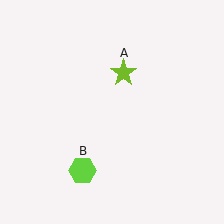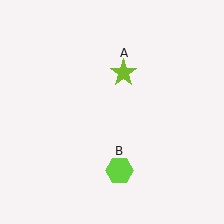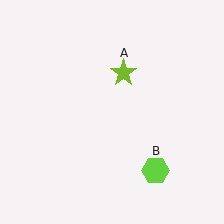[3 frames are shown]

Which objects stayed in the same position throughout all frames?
Lime star (object A) remained stationary.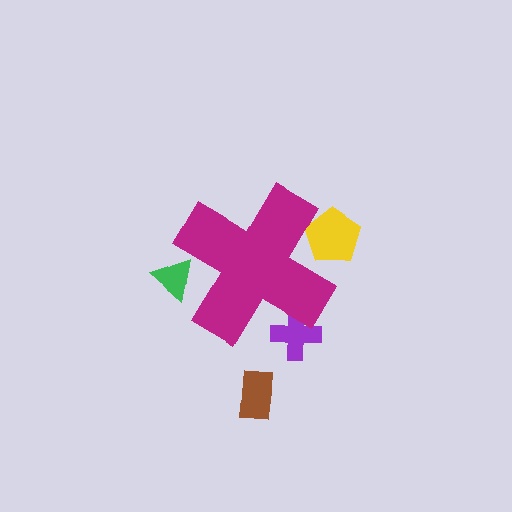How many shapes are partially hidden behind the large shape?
3 shapes are partially hidden.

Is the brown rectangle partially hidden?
No, the brown rectangle is fully visible.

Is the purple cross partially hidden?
Yes, the purple cross is partially hidden behind the magenta cross.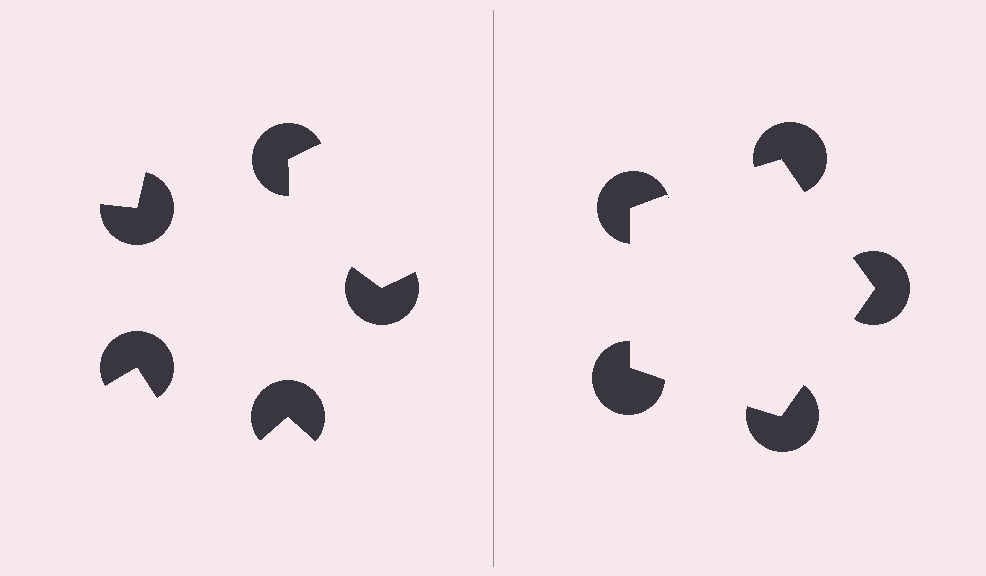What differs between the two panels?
The pac-man discs are positioned identically on both sides; only the wedge orientations differ. On the right they align to a pentagon; on the left they are misaligned.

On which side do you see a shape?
An illusory pentagon appears on the right side. On the left side the wedge cuts are rotated, so no coherent shape forms.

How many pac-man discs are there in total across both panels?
10 — 5 on each side.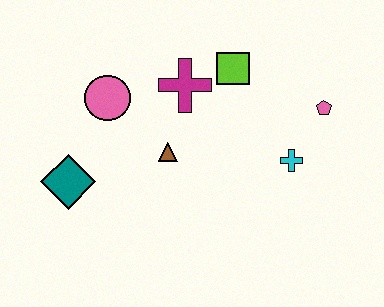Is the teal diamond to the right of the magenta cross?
No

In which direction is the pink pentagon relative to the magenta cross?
The pink pentagon is to the right of the magenta cross.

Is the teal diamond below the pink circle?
Yes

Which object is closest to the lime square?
The magenta cross is closest to the lime square.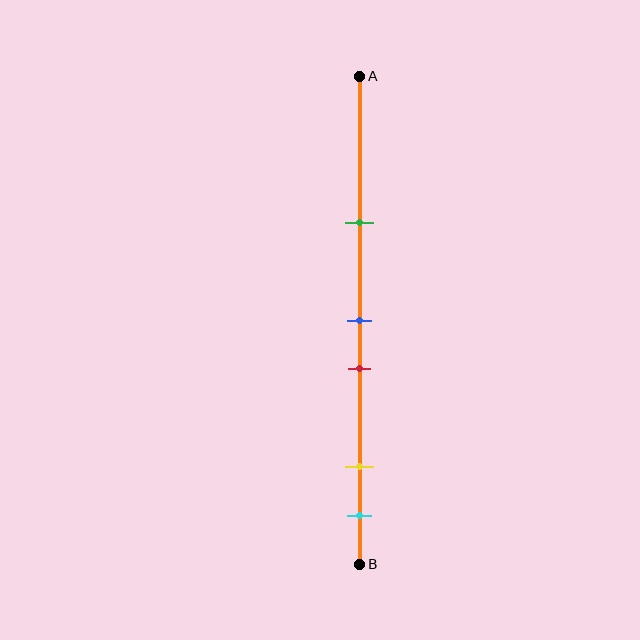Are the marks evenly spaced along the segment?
No, the marks are not evenly spaced.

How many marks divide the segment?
There are 5 marks dividing the segment.